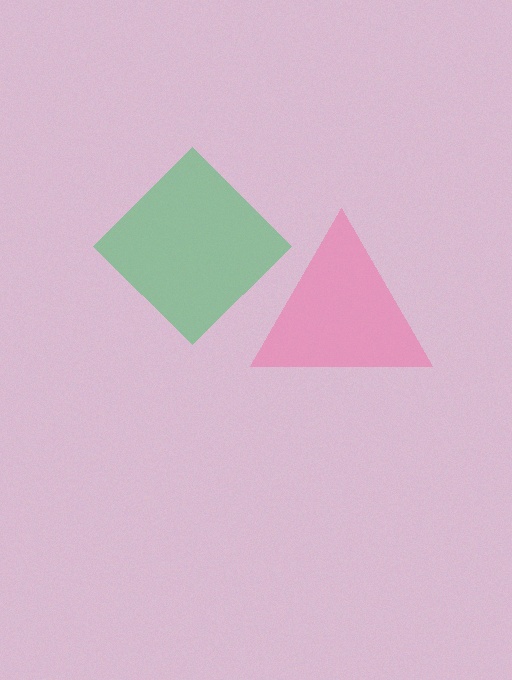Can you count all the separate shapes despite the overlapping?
Yes, there are 2 separate shapes.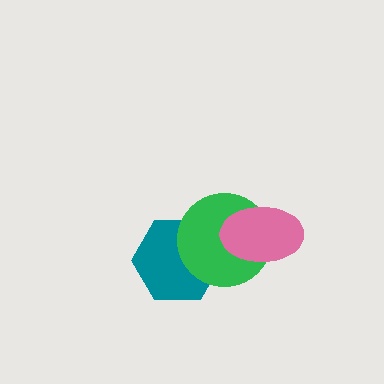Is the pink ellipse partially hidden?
No, no other shape covers it.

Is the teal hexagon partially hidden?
Yes, it is partially covered by another shape.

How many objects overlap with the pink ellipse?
1 object overlaps with the pink ellipse.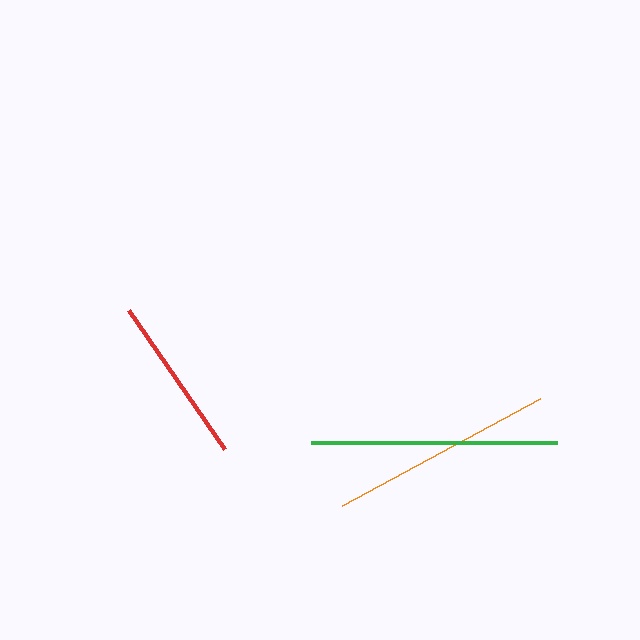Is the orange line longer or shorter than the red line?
The orange line is longer than the red line.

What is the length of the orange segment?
The orange segment is approximately 225 pixels long.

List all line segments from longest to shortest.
From longest to shortest: green, orange, red.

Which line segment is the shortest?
The red line is the shortest at approximately 169 pixels.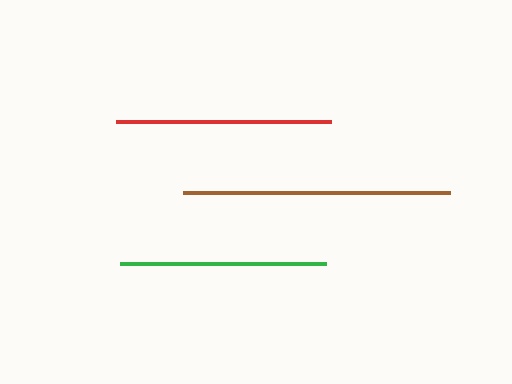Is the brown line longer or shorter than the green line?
The brown line is longer than the green line.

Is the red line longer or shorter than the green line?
The red line is longer than the green line.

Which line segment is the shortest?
The green line is the shortest at approximately 206 pixels.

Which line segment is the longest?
The brown line is the longest at approximately 267 pixels.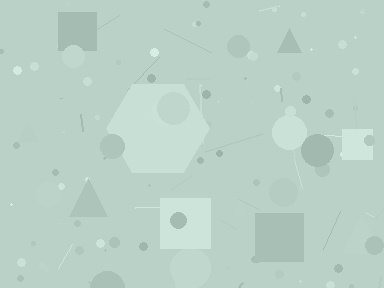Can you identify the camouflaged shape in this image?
The camouflaged shape is a hexagon.